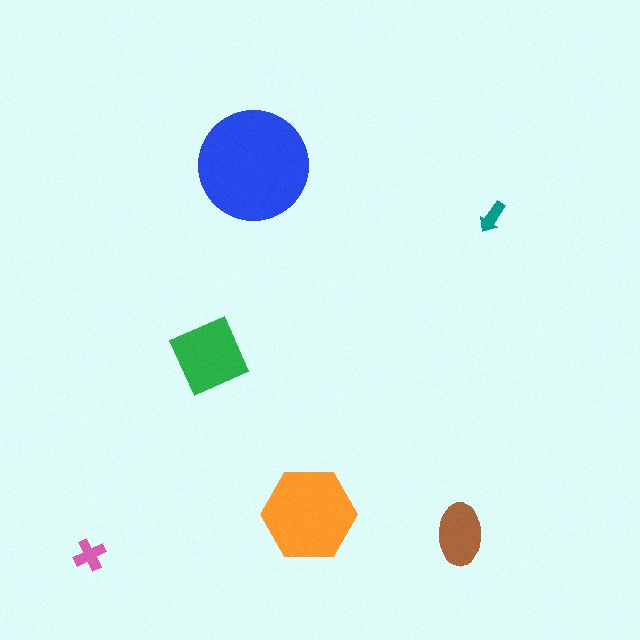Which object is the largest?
The blue circle.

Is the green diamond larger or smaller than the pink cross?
Larger.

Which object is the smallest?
The teal arrow.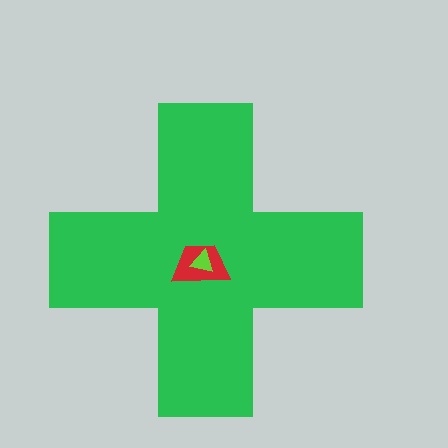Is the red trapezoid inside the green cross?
Yes.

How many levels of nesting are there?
3.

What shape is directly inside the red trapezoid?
The lime triangle.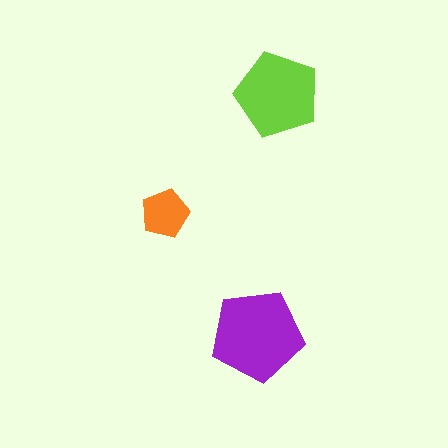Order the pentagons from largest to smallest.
the purple one, the lime one, the orange one.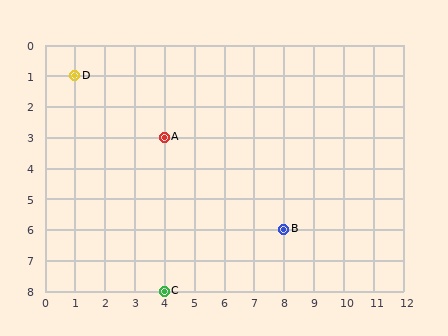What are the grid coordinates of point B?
Point B is at grid coordinates (8, 6).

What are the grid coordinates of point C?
Point C is at grid coordinates (4, 8).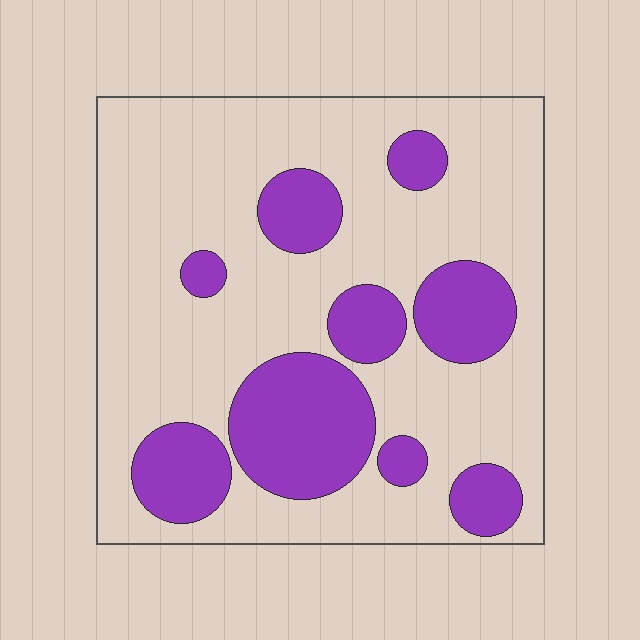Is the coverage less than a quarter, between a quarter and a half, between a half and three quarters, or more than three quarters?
Between a quarter and a half.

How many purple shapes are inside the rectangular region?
9.